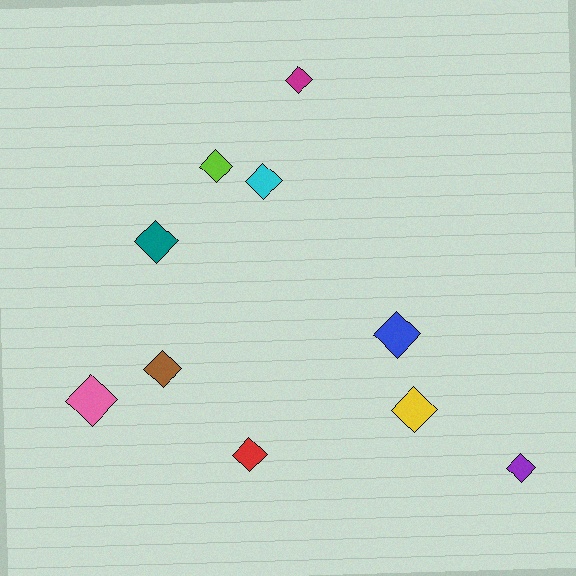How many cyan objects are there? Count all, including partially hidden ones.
There is 1 cyan object.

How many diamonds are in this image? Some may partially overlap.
There are 10 diamonds.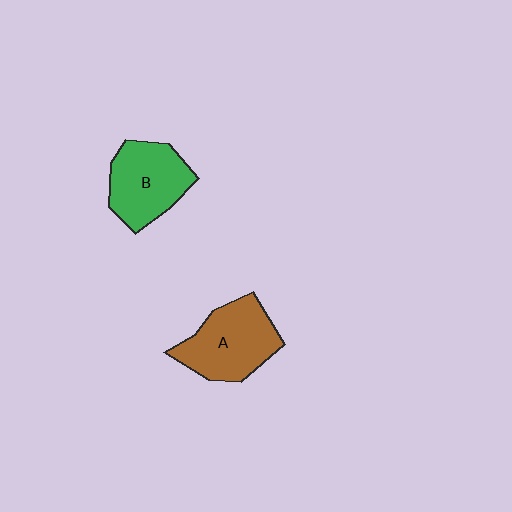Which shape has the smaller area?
Shape B (green).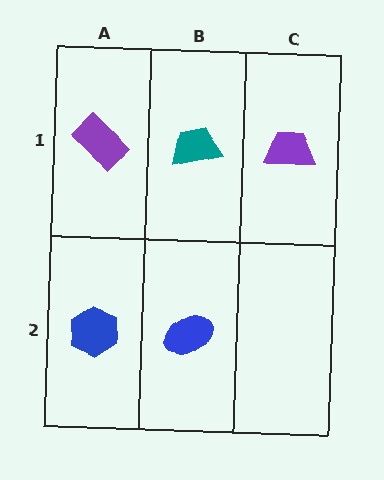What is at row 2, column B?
A blue ellipse.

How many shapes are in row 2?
2 shapes.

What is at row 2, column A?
A blue hexagon.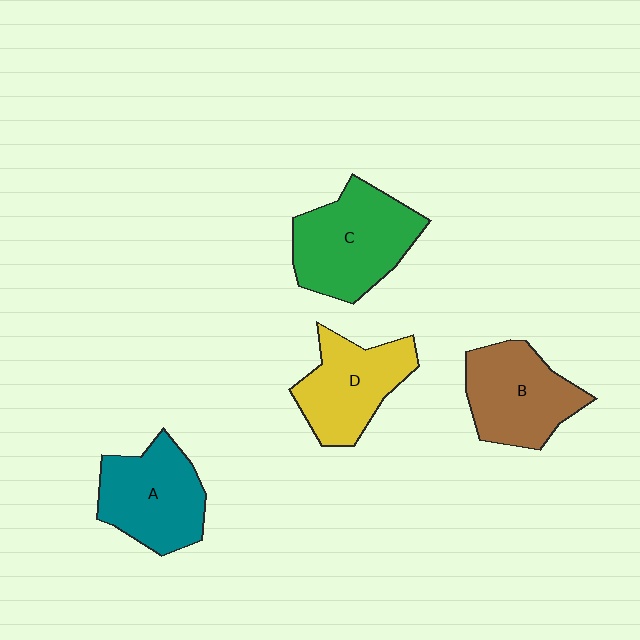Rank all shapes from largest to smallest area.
From largest to smallest: C (green), B (brown), A (teal), D (yellow).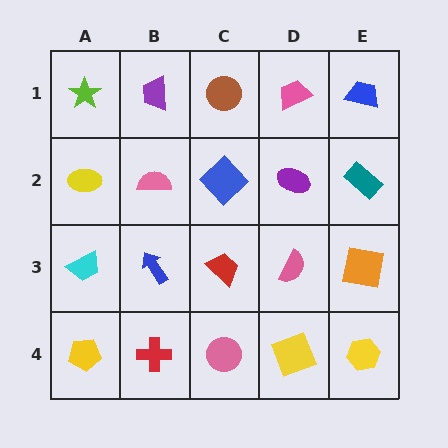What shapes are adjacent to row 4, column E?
An orange square (row 3, column E), a yellow square (row 4, column D).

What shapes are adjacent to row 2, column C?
A brown circle (row 1, column C), a red trapezoid (row 3, column C), a pink semicircle (row 2, column B), a purple ellipse (row 2, column D).